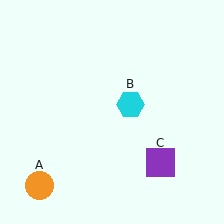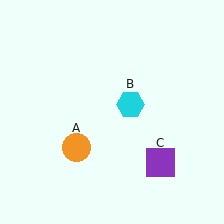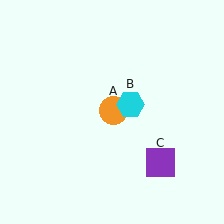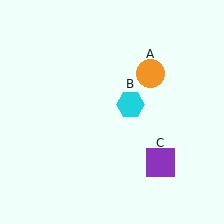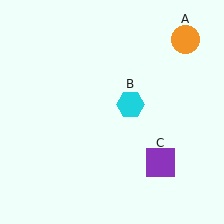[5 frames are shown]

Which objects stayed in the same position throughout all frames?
Cyan hexagon (object B) and purple square (object C) remained stationary.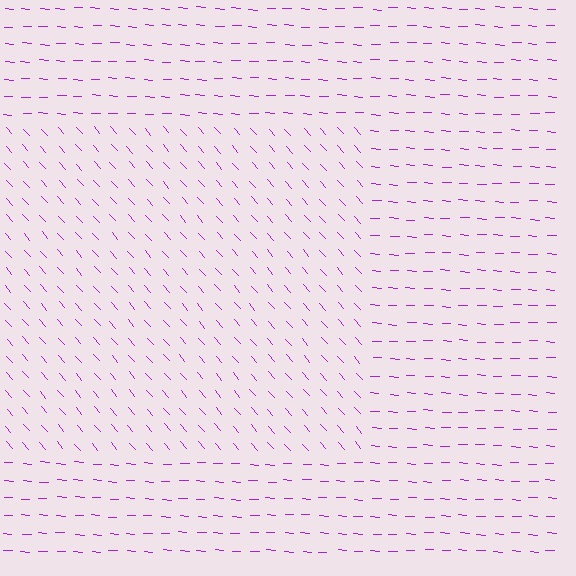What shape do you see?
I see a rectangle.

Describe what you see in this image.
The image is filled with small purple line segments. A rectangle region in the image has lines oriented differently from the surrounding lines, creating a visible texture boundary.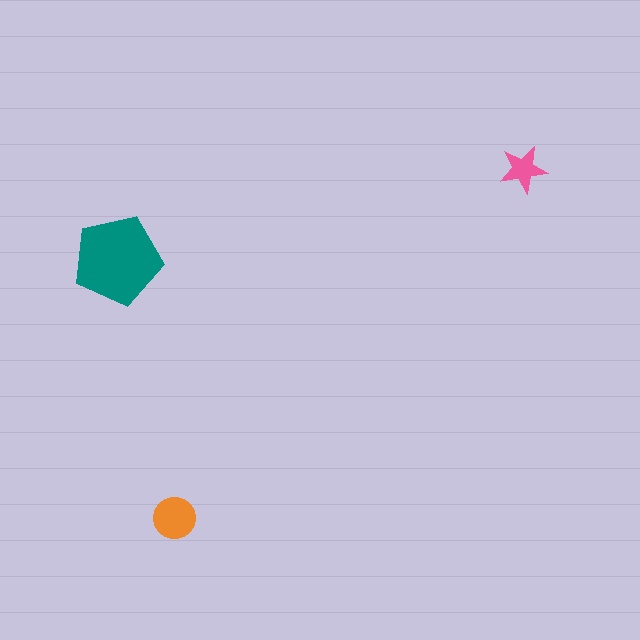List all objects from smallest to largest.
The pink star, the orange circle, the teal pentagon.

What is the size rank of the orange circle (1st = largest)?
2nd.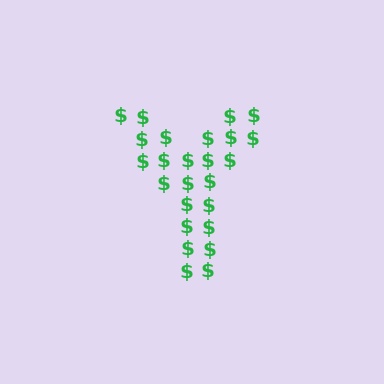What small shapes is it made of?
It is made of small dollar signs.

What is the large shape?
The large shape is the letter Y.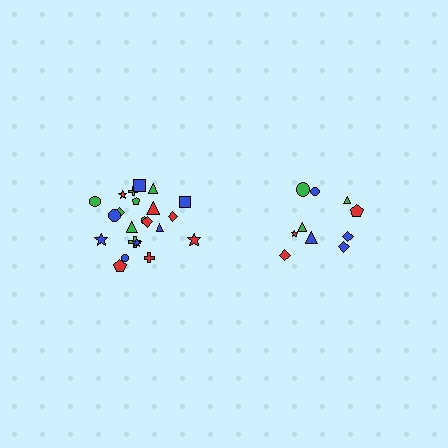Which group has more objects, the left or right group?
The left group.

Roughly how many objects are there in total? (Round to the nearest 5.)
Roughly 30 objects in total.